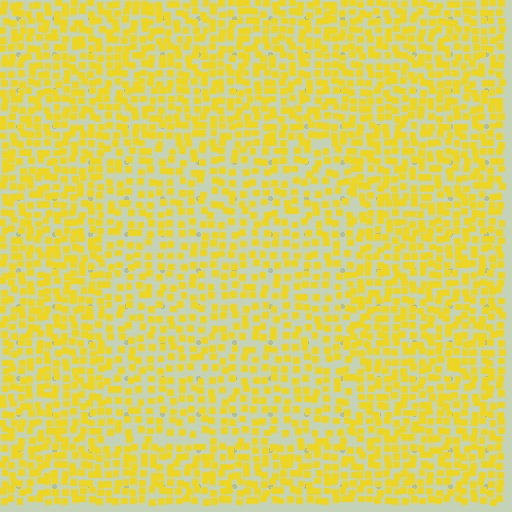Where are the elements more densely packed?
The elements are more densely packed outside the rectangle boundary.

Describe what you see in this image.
The image contains small yellow elements arranged at two different densities. A rectangle-shaped region is visible where the elements are less densely packed than the surrounding area.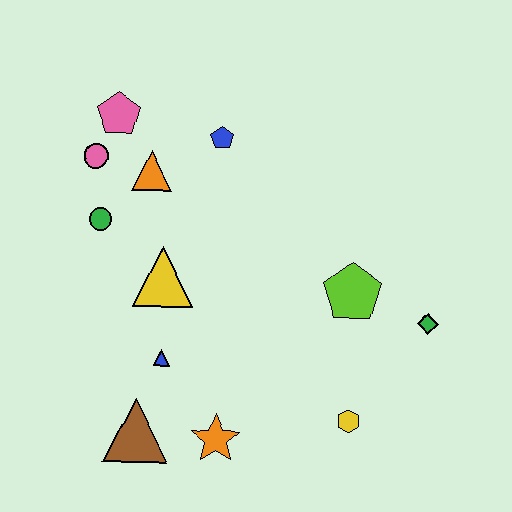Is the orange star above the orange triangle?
No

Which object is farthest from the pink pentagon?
The yellow hexagon is farthest from the pink pentagon.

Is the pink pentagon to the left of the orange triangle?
Yes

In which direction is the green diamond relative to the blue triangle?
The green diamond is to the right of the blue triangle.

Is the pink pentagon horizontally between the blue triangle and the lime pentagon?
No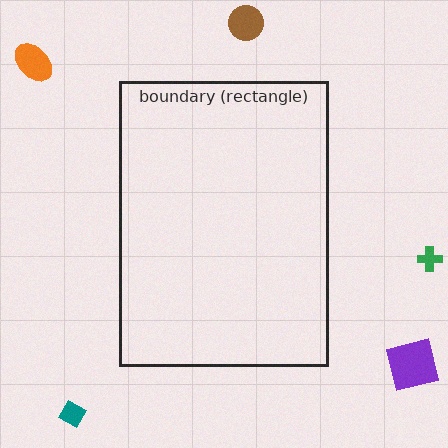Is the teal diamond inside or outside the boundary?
Outside.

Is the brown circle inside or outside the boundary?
Outside.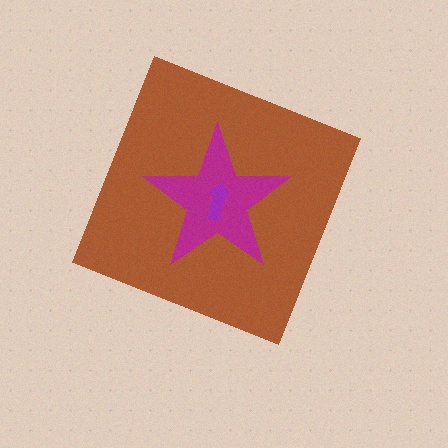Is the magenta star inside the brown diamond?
Yes.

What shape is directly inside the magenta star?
The purple arrow.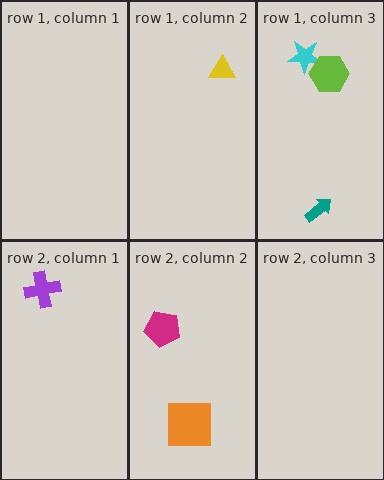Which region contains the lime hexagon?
The row 1, column 3 region.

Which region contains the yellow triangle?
The row 1, column 2 region.